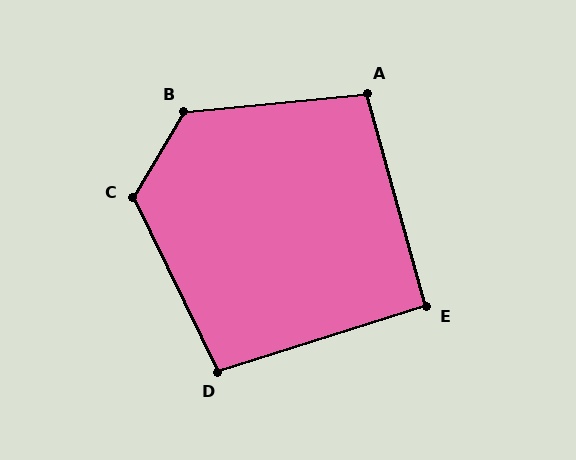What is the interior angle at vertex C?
Approximately 124 degrees (obtuse).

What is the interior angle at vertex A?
Approximately 100 degrees (obtuse).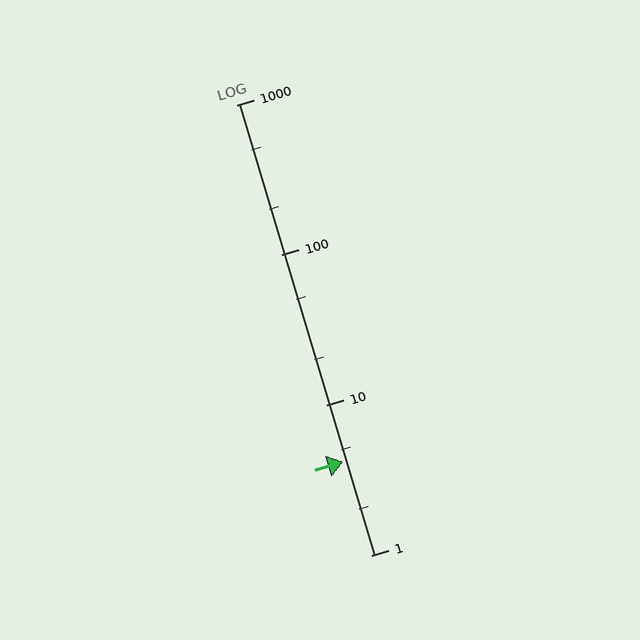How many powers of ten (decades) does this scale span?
The scale spans 3 decades, from 1 to 1000.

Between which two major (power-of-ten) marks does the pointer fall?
The pointer is between 1 and 10.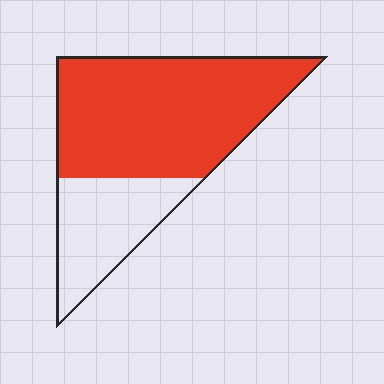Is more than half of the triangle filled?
Yes.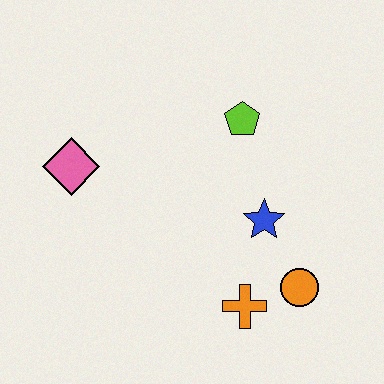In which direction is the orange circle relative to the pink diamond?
The orange circle is to the right of the pink diamond.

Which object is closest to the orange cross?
The orange circle is closest to the orange cross.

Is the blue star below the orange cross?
No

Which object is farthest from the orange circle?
The pink diamond is farthest from the orange circle.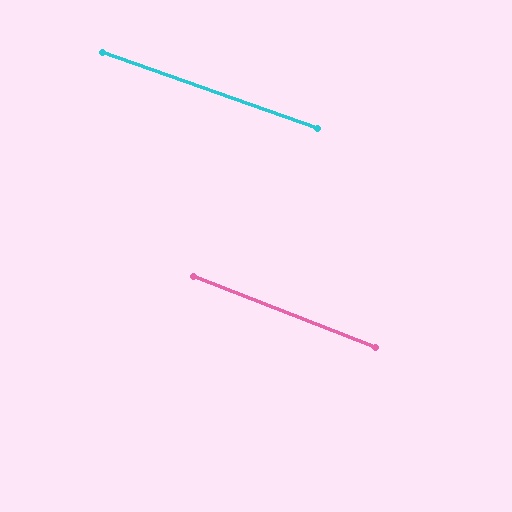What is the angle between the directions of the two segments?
Approximately 2 degrees.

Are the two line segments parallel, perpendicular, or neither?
Parallel — their directions differ by only 1.5°.